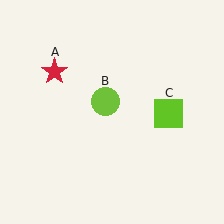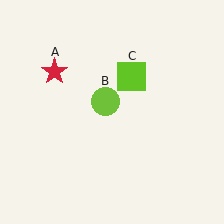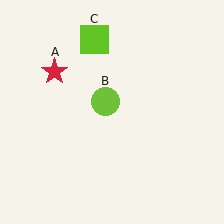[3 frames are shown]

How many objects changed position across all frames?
1 object changed position: lime square (object C).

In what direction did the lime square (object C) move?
The lime square (object C) moved up and to the left.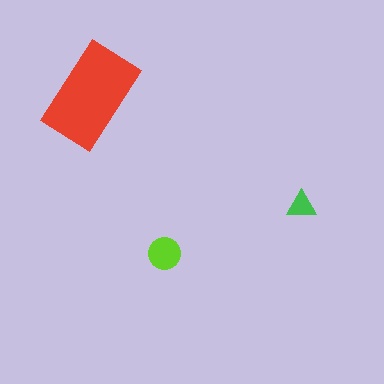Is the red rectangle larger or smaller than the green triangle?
Larger.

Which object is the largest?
The red rectangle.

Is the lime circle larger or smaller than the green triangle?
Larger.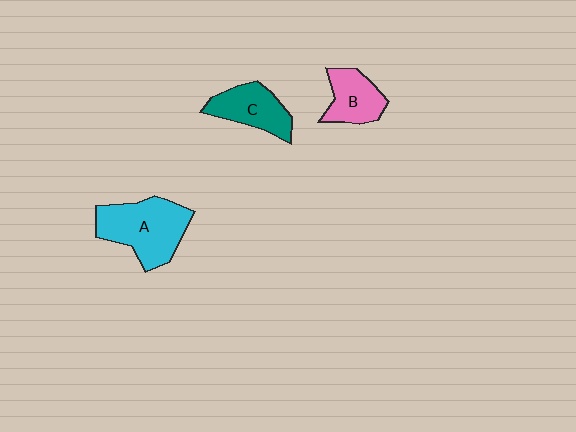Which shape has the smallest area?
Shape B (pink).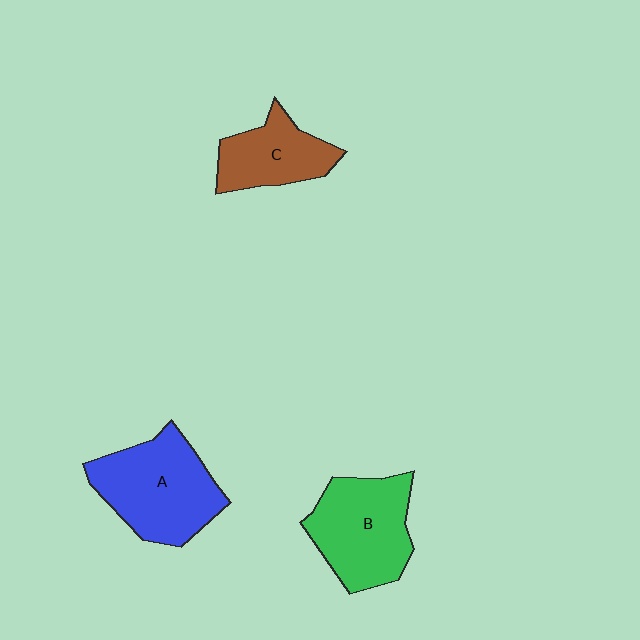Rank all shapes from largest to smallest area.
From largest to smallest: A (blue), B (green), C (brown).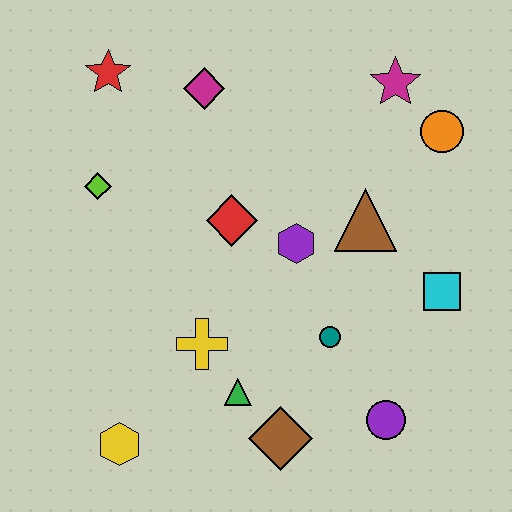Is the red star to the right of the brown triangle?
No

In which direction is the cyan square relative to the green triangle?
The cyan square is to the right of the green triangle.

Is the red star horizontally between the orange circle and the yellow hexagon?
No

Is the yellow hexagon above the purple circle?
No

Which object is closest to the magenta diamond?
The red star is closest to the magenta diamond.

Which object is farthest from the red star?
The purple circle is farthest from the red star.